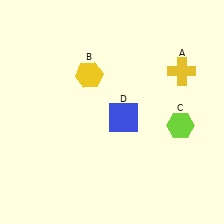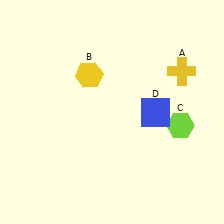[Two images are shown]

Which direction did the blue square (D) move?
The blue square (D) moved right.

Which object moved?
The blue square (D) moved right.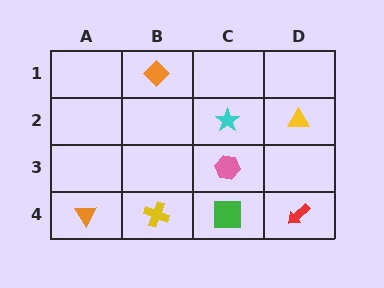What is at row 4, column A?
An orange triangle.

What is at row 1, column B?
An orange diamond.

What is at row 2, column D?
A yellow triangle.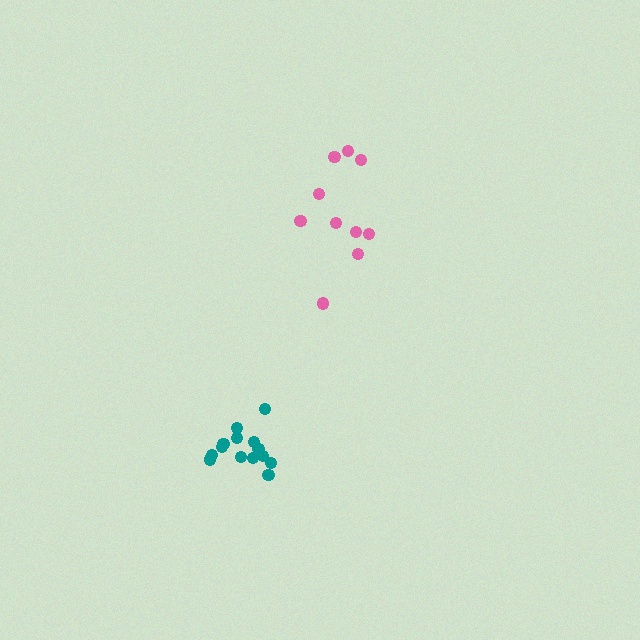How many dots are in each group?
Group 1: 14 dots, Group 2: 10 dots (24 total).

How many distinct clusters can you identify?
There are 2 distinct clusters.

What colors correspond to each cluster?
The clusters are colored: teal, pink.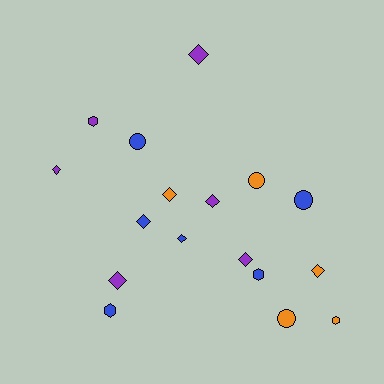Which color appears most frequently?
Purple, with 6 objects.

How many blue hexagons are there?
There are 2 blue hexagons.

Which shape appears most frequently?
Diamond, with 9 objects.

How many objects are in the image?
There are 17 objects.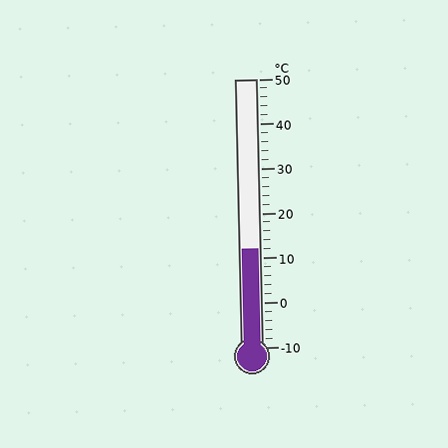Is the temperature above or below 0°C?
The temperature is above 0°C.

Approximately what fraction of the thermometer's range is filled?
The thermometer is filled to approximately 35% of its range.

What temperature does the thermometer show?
The thermometer shows approximately 12°C.